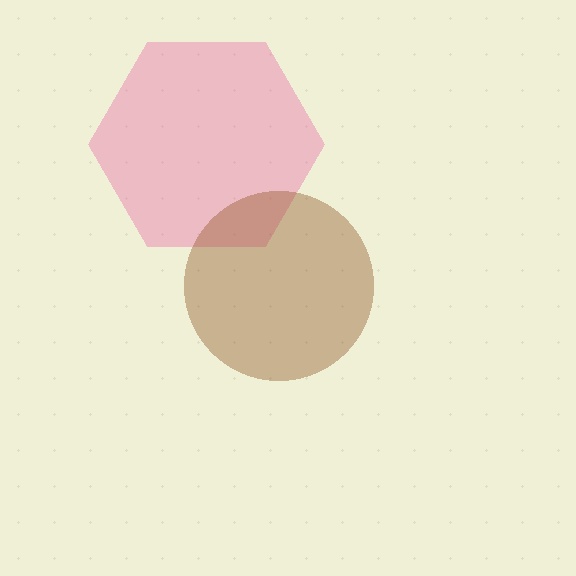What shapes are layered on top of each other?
The layered shapes are: a pink hexagon, a brown circle.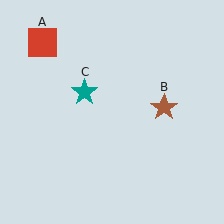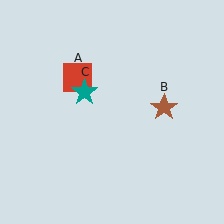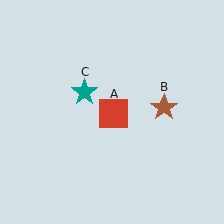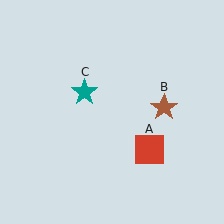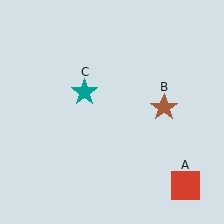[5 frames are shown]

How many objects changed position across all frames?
1 object changed position: red square (object A).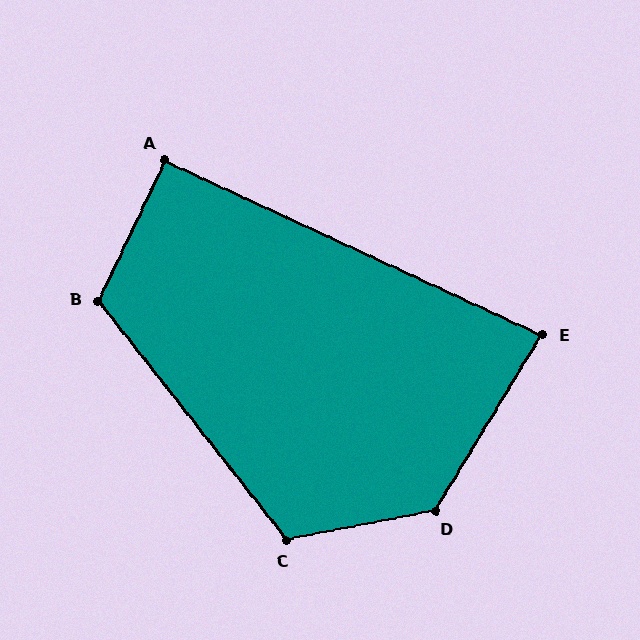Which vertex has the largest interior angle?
D, at approximately 132 degrees.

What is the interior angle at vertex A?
Approximately 90 degrees (approximately right).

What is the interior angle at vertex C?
Approximately 117 degrees (obtuse).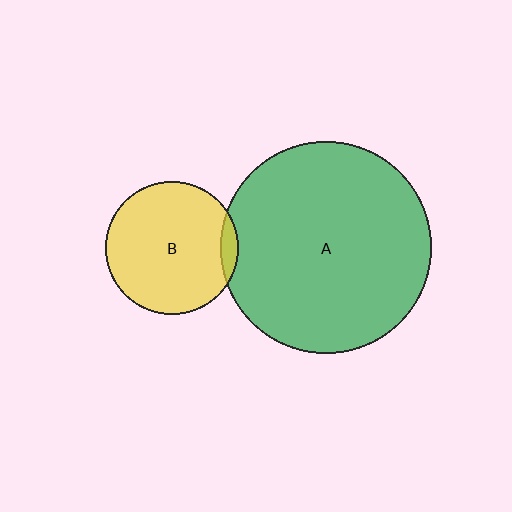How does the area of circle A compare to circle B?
Approximately 2.5 times.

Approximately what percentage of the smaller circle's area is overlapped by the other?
Approximately 5%.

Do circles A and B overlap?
Yes.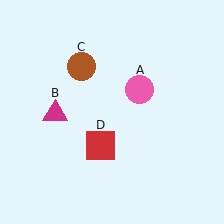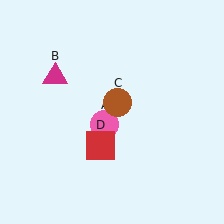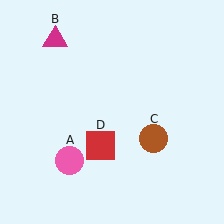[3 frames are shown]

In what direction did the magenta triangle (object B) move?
The magenta triangle (object B) moved up.